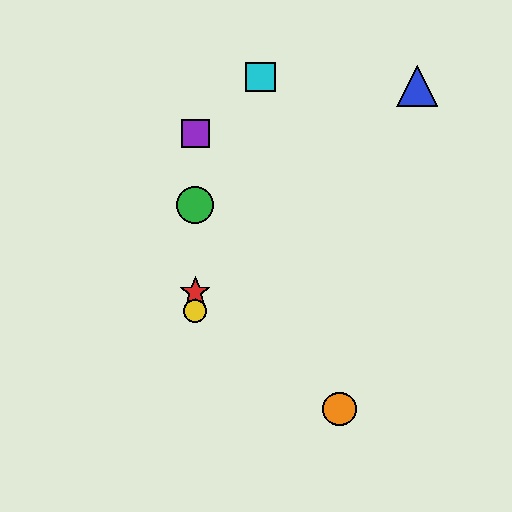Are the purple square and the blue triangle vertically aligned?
No, the purple square is at x≈195 and the blue triangle is at x≈417.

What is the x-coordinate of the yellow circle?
The yellow circle is at x≈195.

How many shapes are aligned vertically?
4 shapes (the red star, the green circle, the yellow circle, the purple square) are aligned vertically.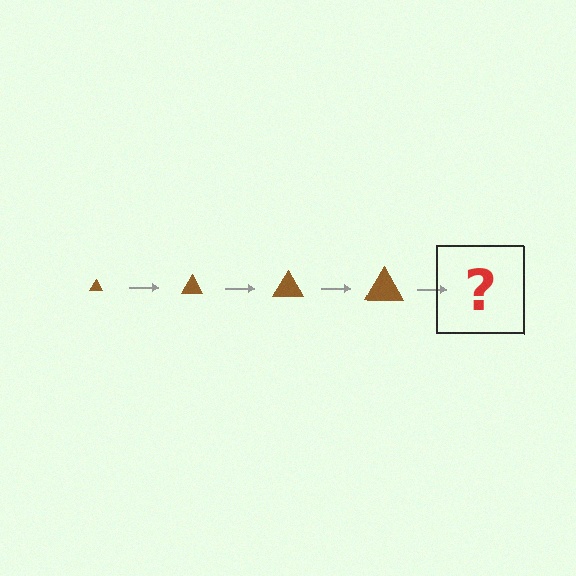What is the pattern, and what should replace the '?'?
The pattern is that the triangle gets progressively larger each step. The '?' should be a brown triangle, larger than the previous one.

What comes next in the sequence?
The next element should be a brown triangle, larger than the previous one.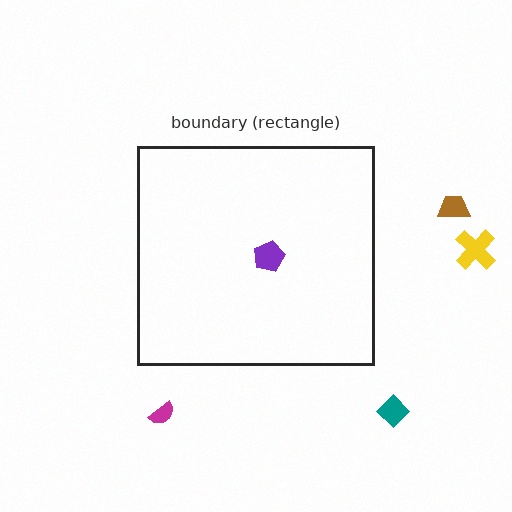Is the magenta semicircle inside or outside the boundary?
Outside.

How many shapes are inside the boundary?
1 inside, 4 outside.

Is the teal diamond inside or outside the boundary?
Outside.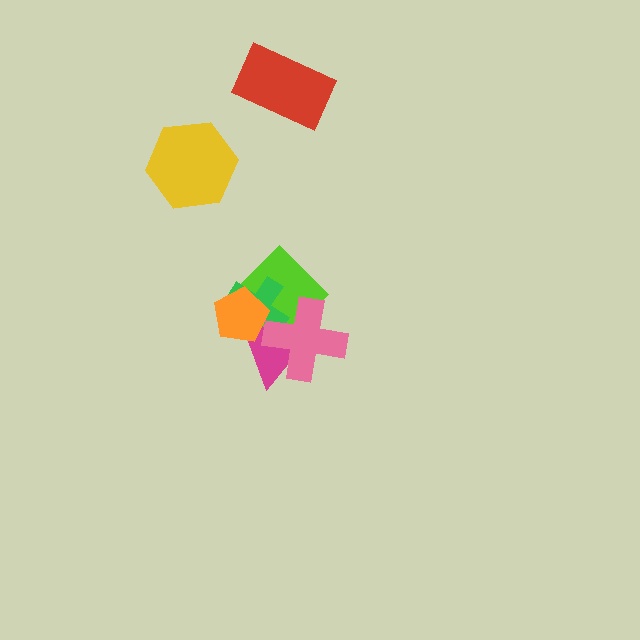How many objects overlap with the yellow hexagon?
0 objects overlap with the yellow hexagon.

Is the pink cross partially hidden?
No, no other shape covers it.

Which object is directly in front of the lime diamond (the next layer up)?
The green cross is directly in front of the lime diamond.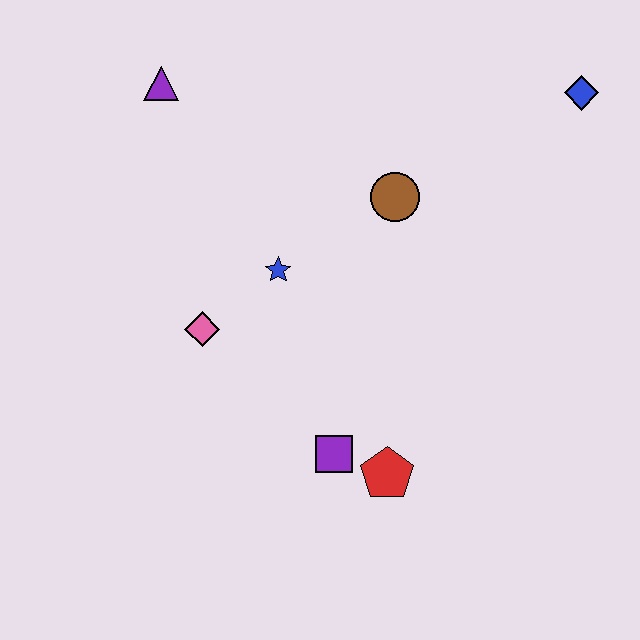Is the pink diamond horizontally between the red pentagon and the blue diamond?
No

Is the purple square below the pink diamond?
Yes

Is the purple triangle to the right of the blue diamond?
No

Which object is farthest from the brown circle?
The red pentagon is farthest from the brown circle.